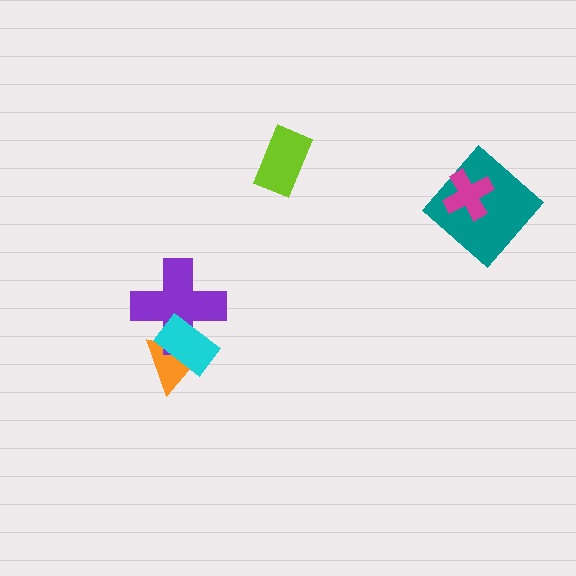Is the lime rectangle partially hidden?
No, no other shape covers it.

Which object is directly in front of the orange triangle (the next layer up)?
The purple cross is directly in front of the orange triangle.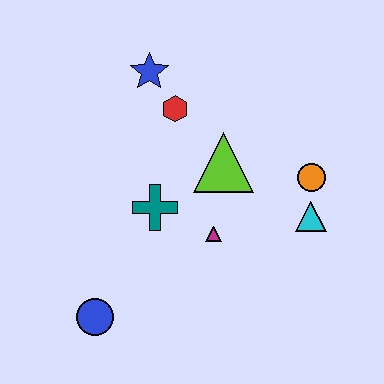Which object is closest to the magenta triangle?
The teal cross is closest to the magenta triangle.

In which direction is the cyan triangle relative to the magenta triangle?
The cyan triangle is to the right of the magenta triangle.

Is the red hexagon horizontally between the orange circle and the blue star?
Yes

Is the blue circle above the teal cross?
No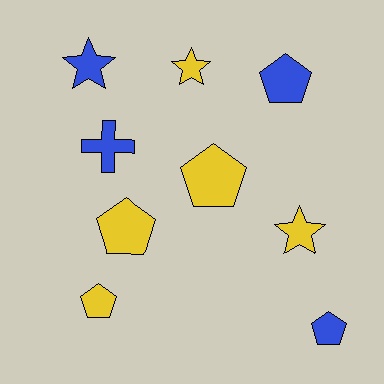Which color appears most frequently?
Yellow, with 5 objects.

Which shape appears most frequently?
Pentagon, with 5 objects.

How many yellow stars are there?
There are 2 yellow stars.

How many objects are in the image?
There are 9 objects.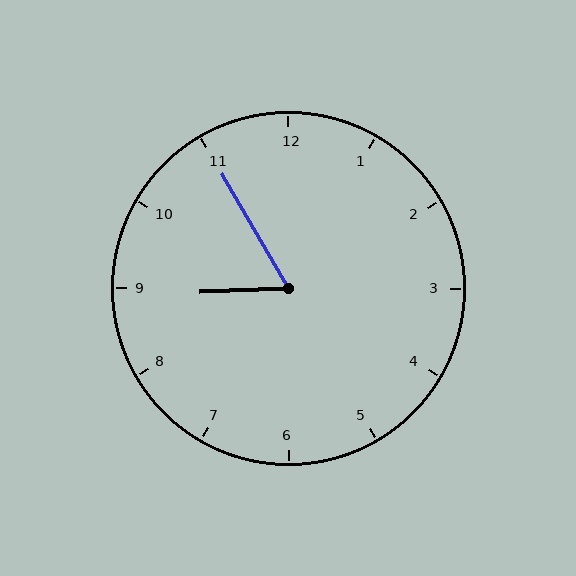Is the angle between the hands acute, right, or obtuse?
It is acute.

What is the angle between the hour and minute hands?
Approximately 62 degrees.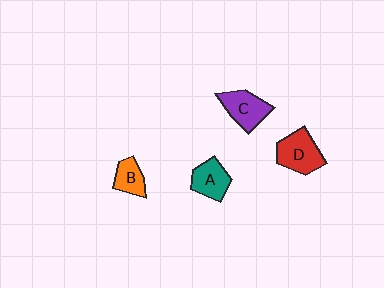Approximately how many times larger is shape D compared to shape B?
Approximately 1.7 times.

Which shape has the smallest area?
Shape B (orange).